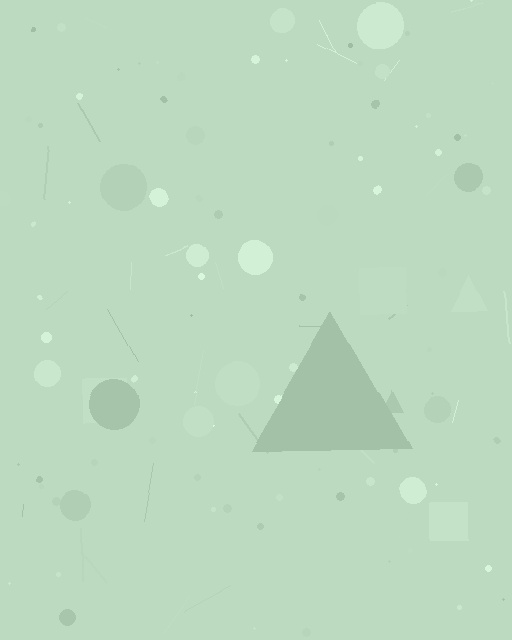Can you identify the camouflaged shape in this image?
The camouflaged shape is a triangle.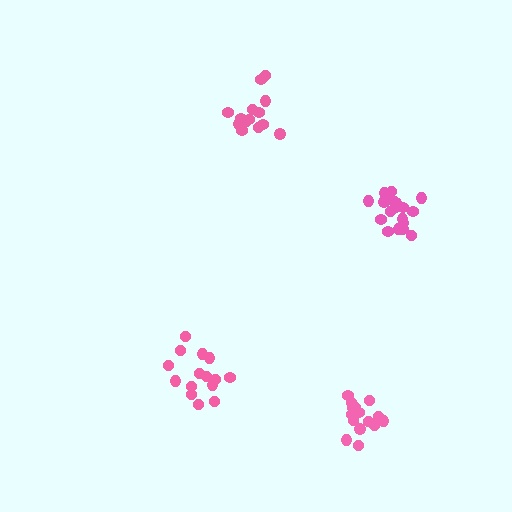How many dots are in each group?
Group 1: 15 dots, Group 2: 14 dots, Group 3: 19 dots, Group 4: 16 dots (64 total).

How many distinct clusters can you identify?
There are 4 distinct clusters.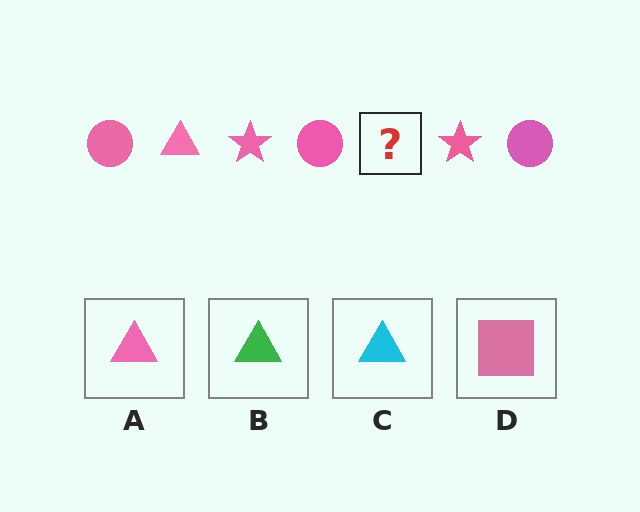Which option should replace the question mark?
Option A.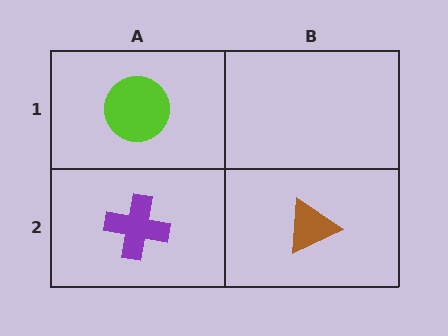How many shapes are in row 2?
2 shapes.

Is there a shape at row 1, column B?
No, that cell is empty.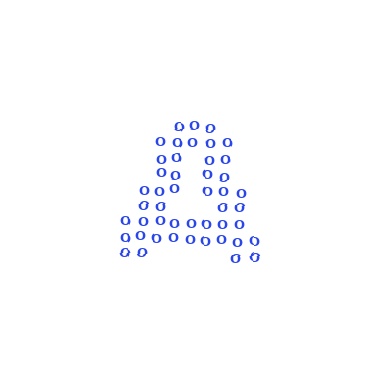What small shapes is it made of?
It is made of small letter O's.